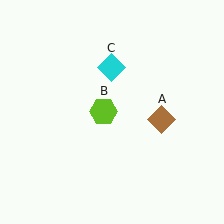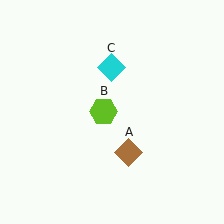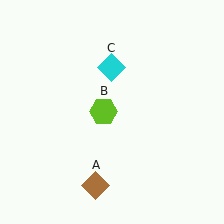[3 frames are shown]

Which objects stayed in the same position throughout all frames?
Lime hexagon (object B) and cyan diamond (object C) remained stationary.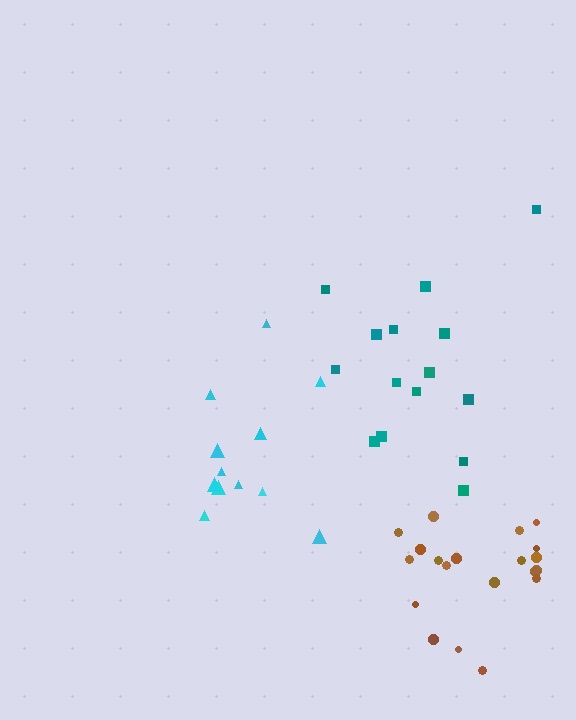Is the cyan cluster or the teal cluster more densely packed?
Cyan.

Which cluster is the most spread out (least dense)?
Teal.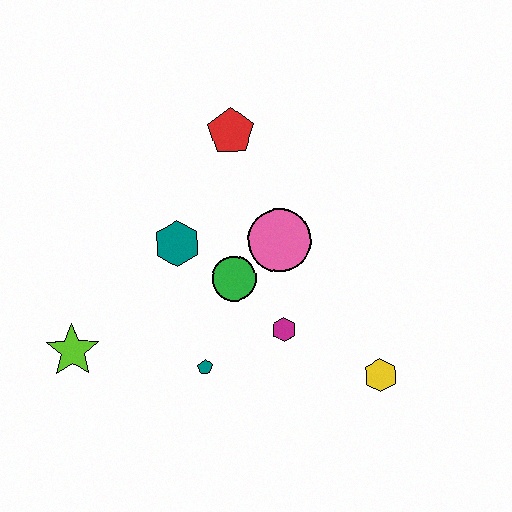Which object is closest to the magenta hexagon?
The green circle is closest to the magenta hexagon.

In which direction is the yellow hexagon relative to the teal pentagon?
The yellow hexagon is to the right of the teal pentagon.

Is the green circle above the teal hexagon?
No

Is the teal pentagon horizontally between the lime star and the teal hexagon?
No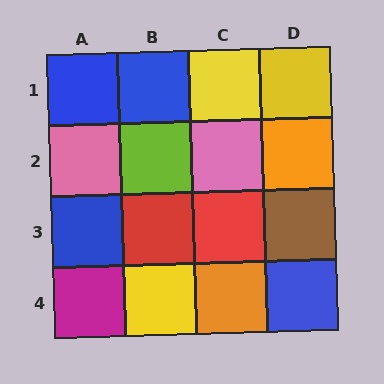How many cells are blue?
4 cells are blue.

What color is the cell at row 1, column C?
Yellow.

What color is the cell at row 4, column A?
Magenta.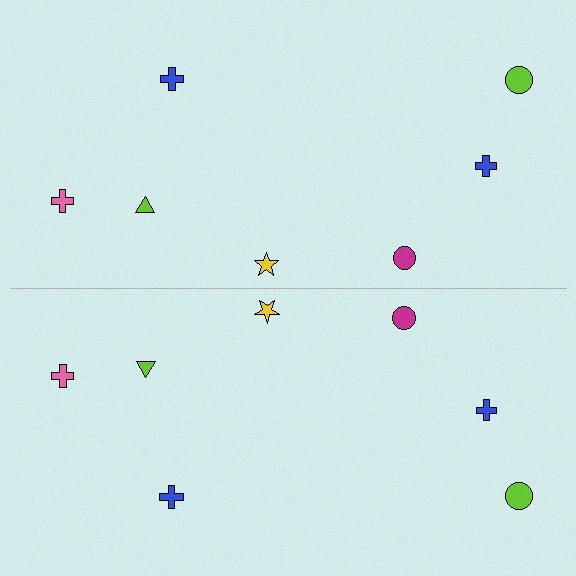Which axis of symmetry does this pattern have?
The pattern has a horizontal axis of symmetry running through the center of the image.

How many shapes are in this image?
There are 14 shapes in this image.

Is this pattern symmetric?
Yes, this pattern has bilateral (reflection) symmetry.